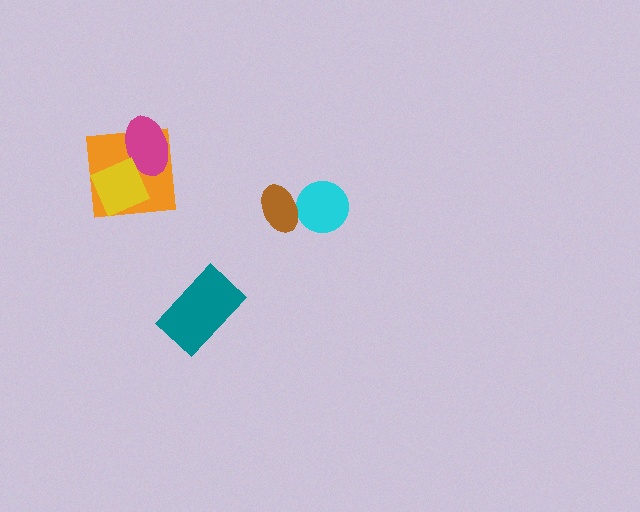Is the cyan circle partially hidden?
Yes, it is partially covered by another shape.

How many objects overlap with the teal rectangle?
0 objects overlap with the teal rectangle.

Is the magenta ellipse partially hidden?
Yes, it is partially covered by another shape.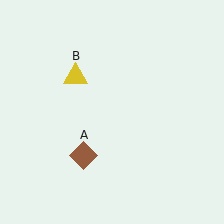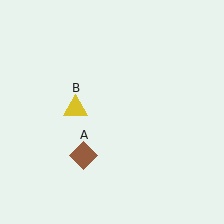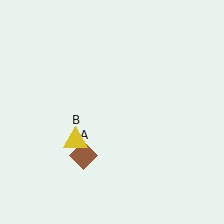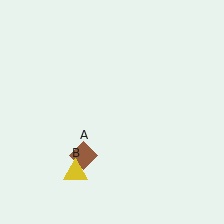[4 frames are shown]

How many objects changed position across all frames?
1 object changed position: yellow triangle (object B).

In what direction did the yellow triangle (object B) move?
The yellow triangle (object B) moved down.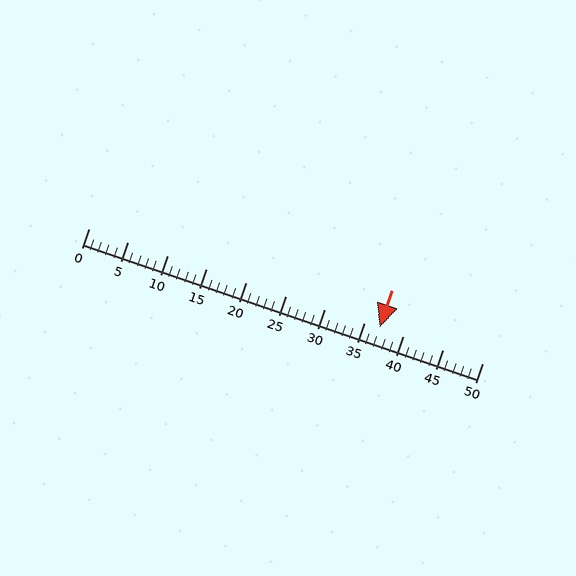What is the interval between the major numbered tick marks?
The major tick marks are spaced 5 units apart.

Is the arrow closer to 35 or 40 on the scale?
The arrow is closer to 35.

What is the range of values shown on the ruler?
The ruler shows values from 0 to 50.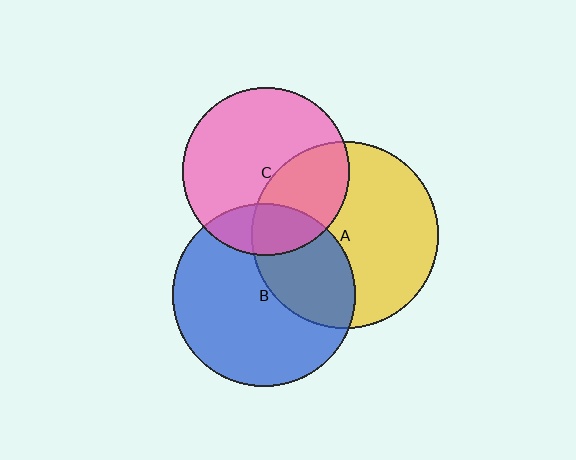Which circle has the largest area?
Circle A (yellow).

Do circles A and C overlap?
Yes.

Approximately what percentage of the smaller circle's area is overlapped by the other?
Approximately 35%.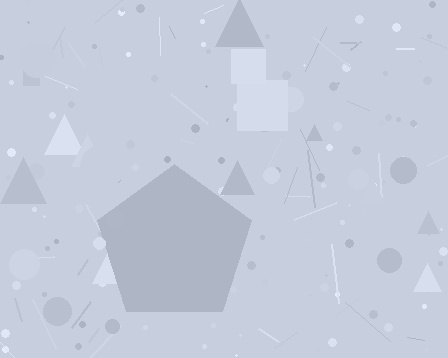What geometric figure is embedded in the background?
A pentagon is embedded in the background.